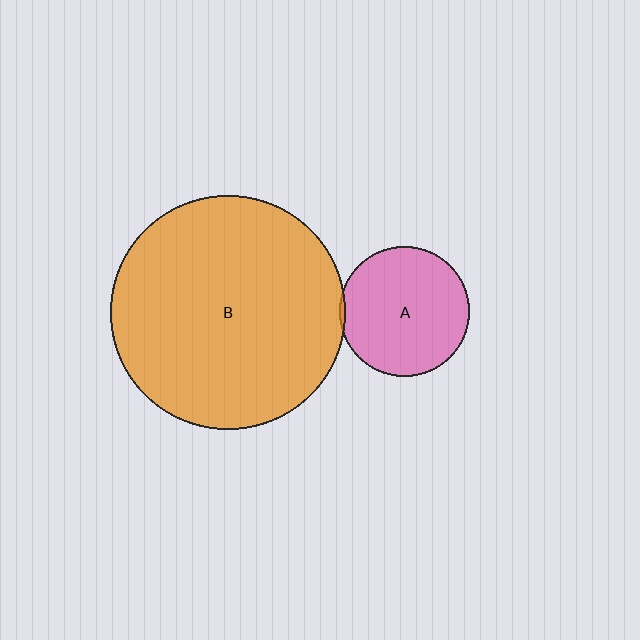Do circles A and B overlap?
Yes.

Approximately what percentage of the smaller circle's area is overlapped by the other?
Approximately 5%.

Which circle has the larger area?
Circle B (orange).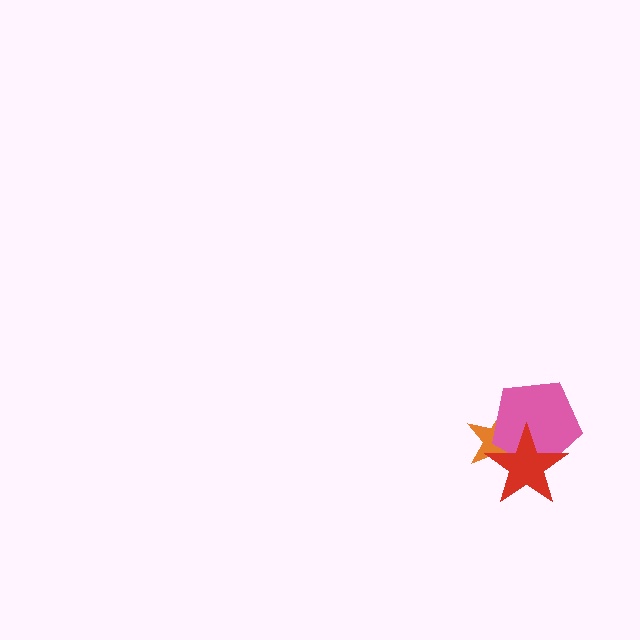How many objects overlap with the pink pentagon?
2 objects overlap with the pink pentagon.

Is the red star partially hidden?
No, no other shape covers it.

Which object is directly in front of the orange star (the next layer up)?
The pink pentagon is directly in front of the orange star.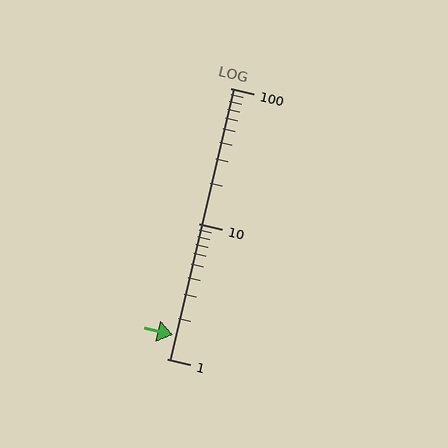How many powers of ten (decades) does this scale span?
The scale spans 2 decades, from 1 to 100.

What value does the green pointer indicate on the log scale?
The pointer indicates approximately 1.5.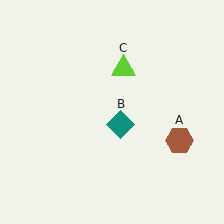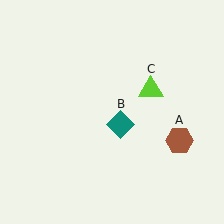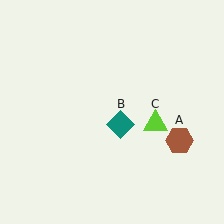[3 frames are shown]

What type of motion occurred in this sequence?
The lime triangle (object C) rotated clockwise around the center of the scene.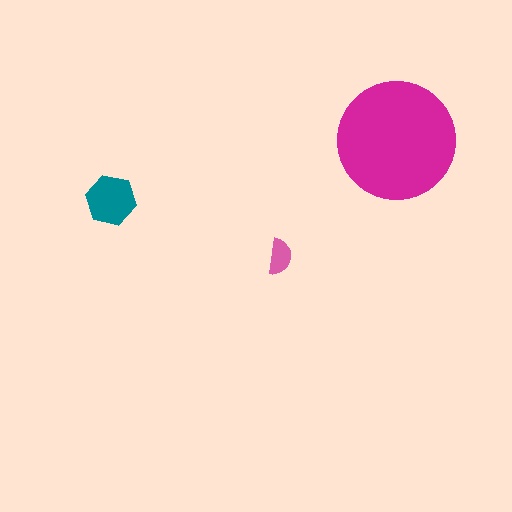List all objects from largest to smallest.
The magenta circle, the teal hexagon, the pink semicircle.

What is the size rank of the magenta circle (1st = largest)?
1st.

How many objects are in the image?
There are 3 objects in the image.